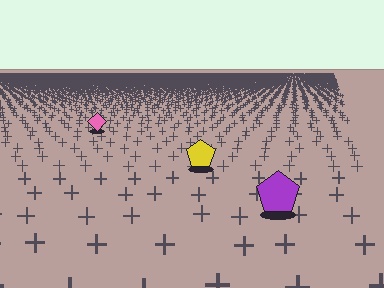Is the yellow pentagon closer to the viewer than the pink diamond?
Yes. The yellow pentagon is closer — you can tell from the texture gradient: the ground texture is coarser near it.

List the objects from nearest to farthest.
From nearest to farthest: the purple pentagon, the yellow pentagon, the pink diamond.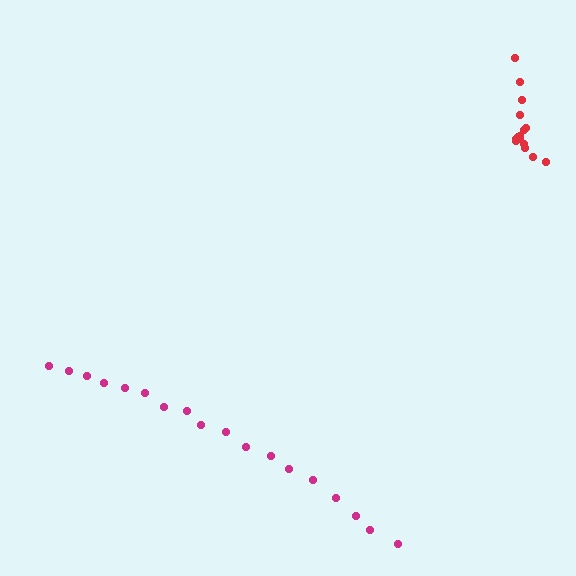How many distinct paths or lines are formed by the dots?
There are 2 distinct paths.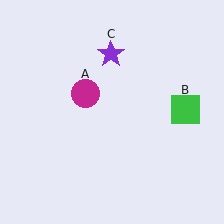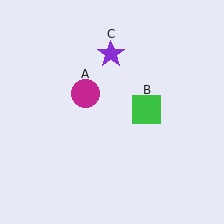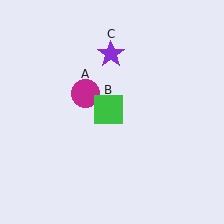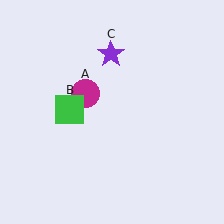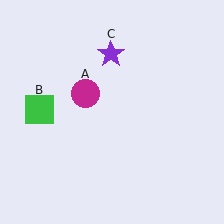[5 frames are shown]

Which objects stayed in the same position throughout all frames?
Magenta circle (object A) and purple star (object C) remained stationary.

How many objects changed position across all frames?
1 object changed position: green square (object B).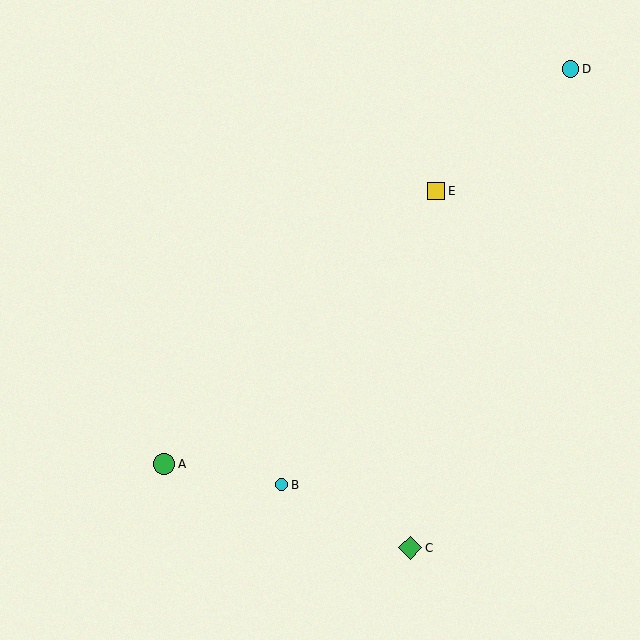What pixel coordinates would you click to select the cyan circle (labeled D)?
Click at (571, 69) to select the cyan circle D.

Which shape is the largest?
The green diamond (labeled C) is the largest.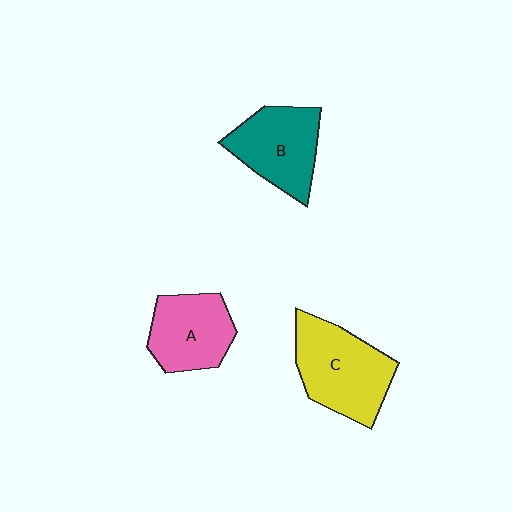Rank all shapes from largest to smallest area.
From largest to smallest: C (yellow), B (teal), A (pink).